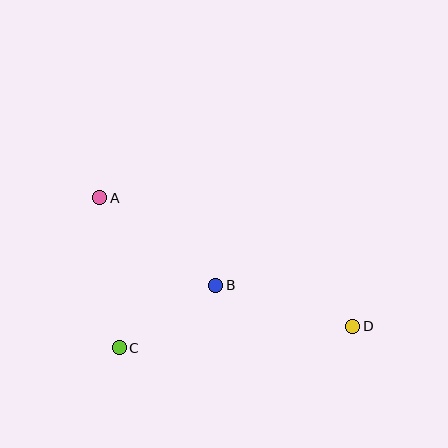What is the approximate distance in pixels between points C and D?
The distance between C and D is approximately 234 pixels.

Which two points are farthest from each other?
Points A and D are farthest from each other.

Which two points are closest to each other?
Points B and C are closest to each other.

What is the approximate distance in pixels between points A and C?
The distance between A and C is approximately 151 pixels.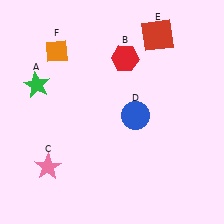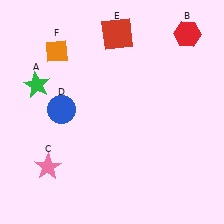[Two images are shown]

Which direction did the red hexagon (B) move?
The red hexagon (B) moved right.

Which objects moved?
The objects that moved are: the red hexagon (B), the blue circle (D), the red square (E).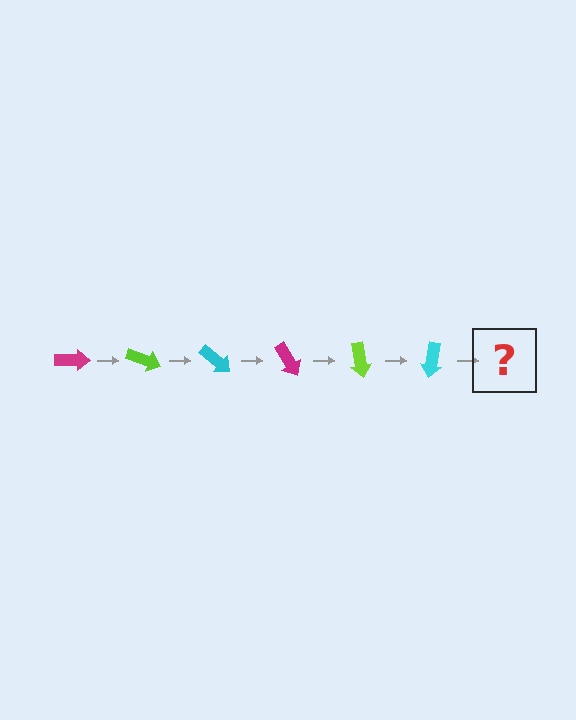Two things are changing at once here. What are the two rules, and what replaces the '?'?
The two rules are that it rotates 20 degrees each step and the color cycles through magenta, lime, and cyan. The '?' should be a magenta arrow, rotated 120 degrees from the start.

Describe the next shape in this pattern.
It should be a magenta arrow, rotated 120 degrees from the start.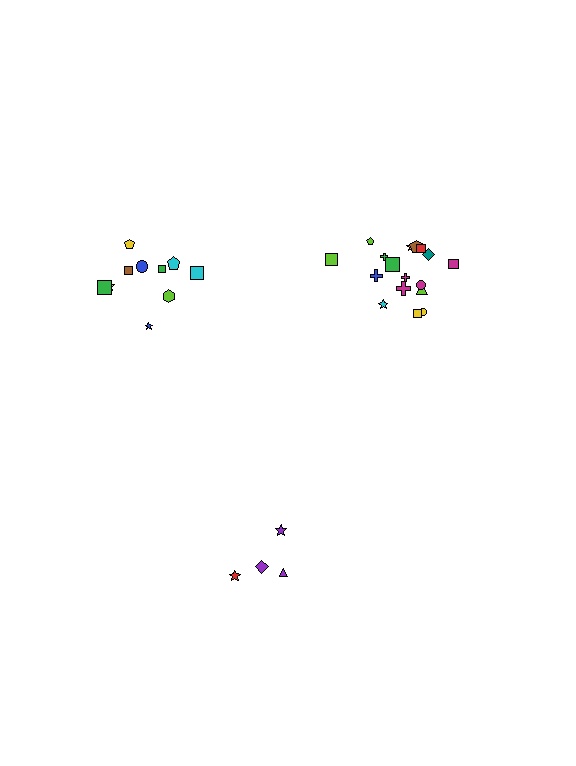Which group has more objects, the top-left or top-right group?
The top-right group.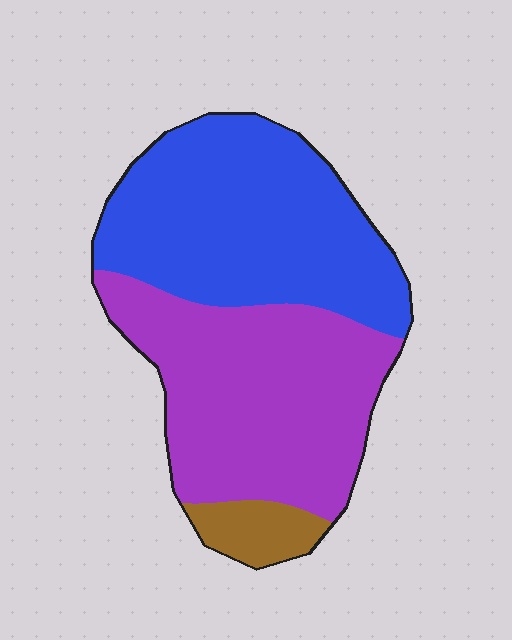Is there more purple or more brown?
Purple.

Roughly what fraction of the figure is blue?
Blue covers about 45% of the figure.